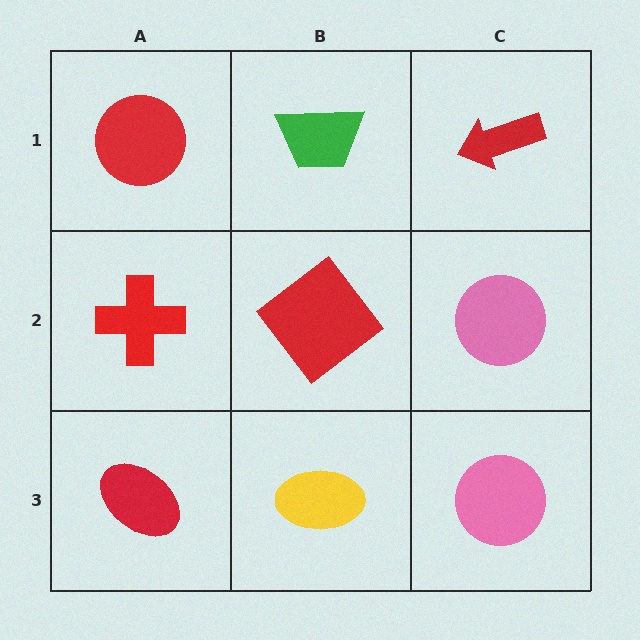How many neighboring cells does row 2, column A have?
3.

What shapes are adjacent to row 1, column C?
A pink circle (row 2, column C), a green trapezoid (row 1, column B).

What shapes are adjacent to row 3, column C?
A pink circle (row 2, column C), a yellow ellipse (row 3, column B).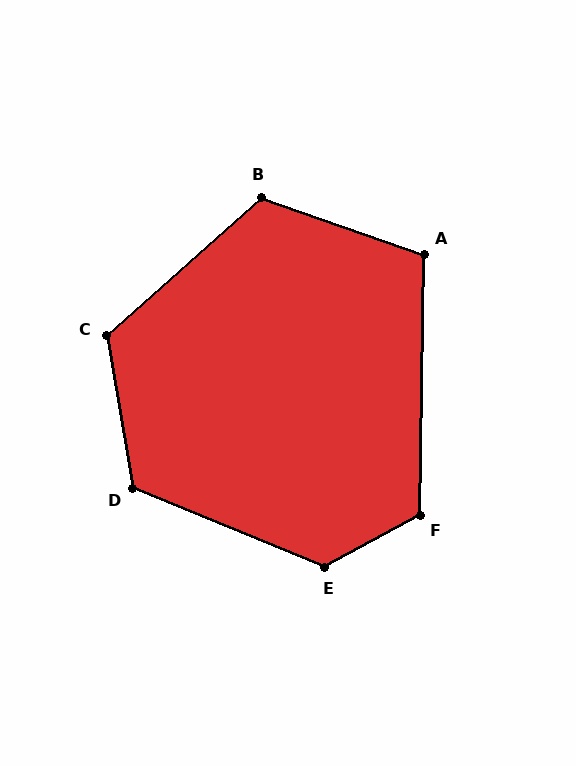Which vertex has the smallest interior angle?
A, at approximately 108 degrees.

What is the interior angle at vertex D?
Approximately 122 degrees (obtuse).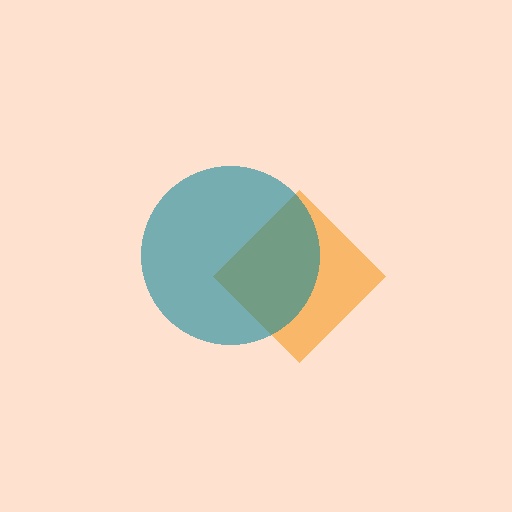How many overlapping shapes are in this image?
There are 2 overlapping shapes in the image.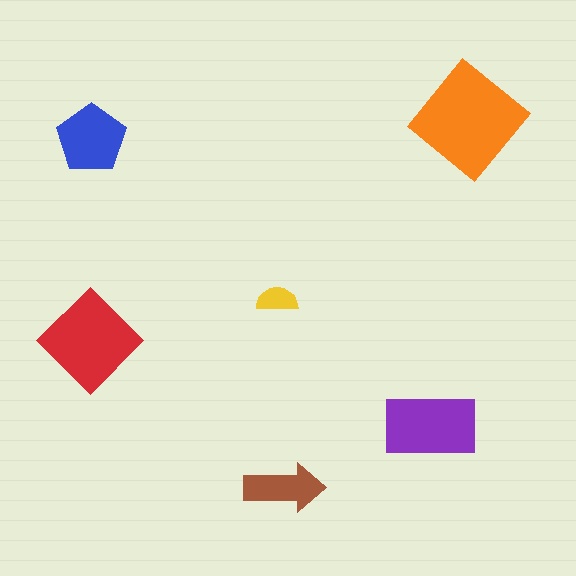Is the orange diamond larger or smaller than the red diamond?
Larger.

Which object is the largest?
The orange diamond.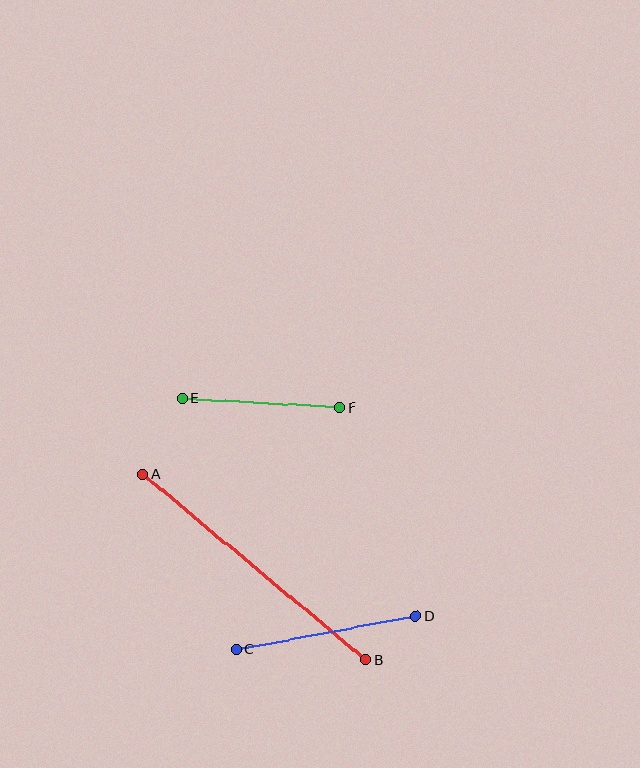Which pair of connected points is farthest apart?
Points A and B are farthest apart.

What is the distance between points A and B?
The distance is approximately 290 pixels.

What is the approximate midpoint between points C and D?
The midpoint is at approximately (326, 633) pixels.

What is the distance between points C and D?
The distance is approximately 182 pixels.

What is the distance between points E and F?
The distance is approximately 158 pixels.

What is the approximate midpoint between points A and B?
The midpoint is at approximately (255, 567) pixels.